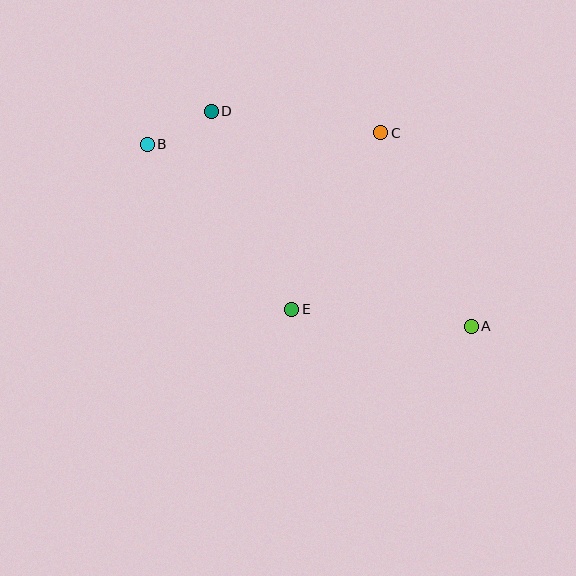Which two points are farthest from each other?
Points A and B are farthest from each other.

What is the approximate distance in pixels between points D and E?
The distance between D and E is approximately 214 pixels.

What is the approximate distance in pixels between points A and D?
The distance between A and D is approximately 338 pixels.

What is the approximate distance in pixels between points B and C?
The distance between B and C is approximately 234 pixels.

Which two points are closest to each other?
Points B and D are closest to each other.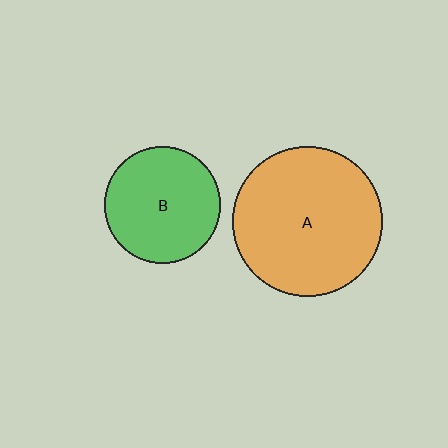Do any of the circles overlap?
No, none of the circles overlap.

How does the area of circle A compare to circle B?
Approximately 1.6 times.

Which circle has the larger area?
Circle A (orange).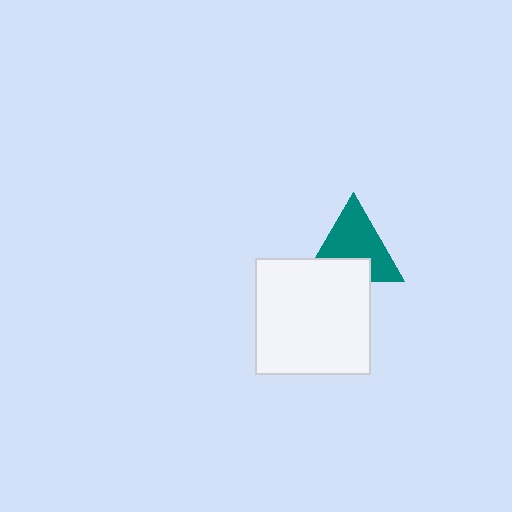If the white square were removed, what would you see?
You would see the complete teal triangle.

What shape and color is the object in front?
The object in front is a white square.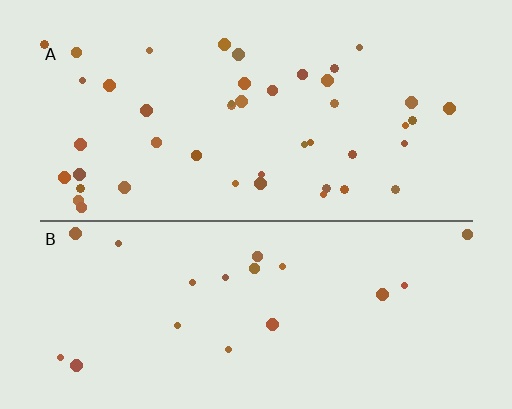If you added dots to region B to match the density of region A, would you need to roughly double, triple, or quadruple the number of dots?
Approximately double.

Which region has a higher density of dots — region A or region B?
A (the top).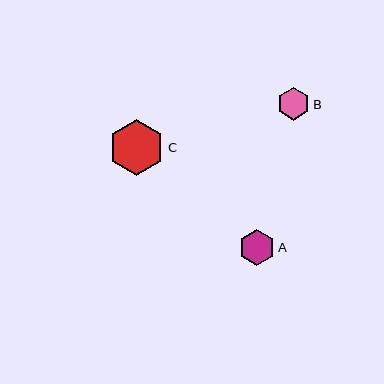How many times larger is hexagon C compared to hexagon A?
Hexagon C is approximately 1.6 times the size of hexagon A.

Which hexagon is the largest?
Hexagon C is the largest with a size of approximately 56 pixels.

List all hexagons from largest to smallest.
From largest to smallest: C, A, B.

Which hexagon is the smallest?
Hexagon B is the smallest with a size of approximately 33 pixels.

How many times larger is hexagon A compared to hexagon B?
Hexagon A is approximately 1.1 times the size of hexagon B.